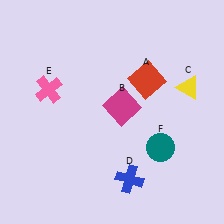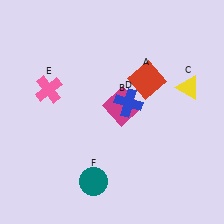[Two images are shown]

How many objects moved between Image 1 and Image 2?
2 objects moved between the two images.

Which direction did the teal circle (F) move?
The teal circle (F) moved left.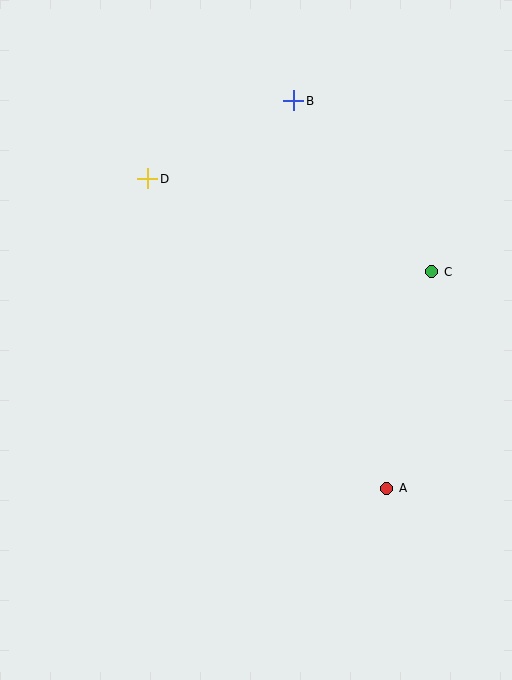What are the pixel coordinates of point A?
Point A is at (387, 488).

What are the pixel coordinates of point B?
Point B is at (294, 101).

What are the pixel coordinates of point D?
Point D is at (148, 179).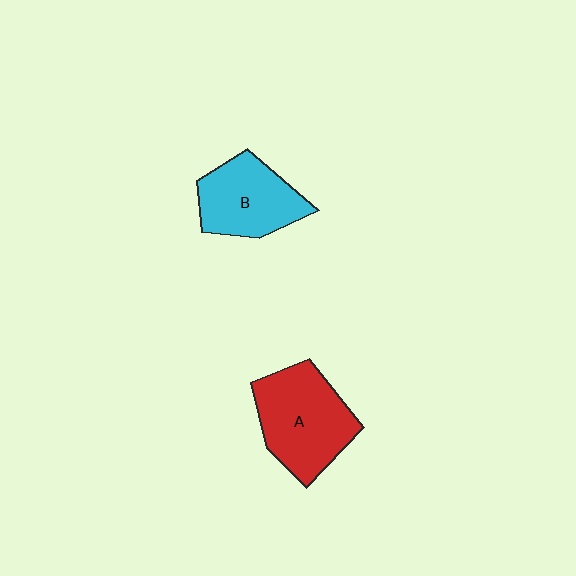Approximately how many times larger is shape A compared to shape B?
Approximately 1.2 times.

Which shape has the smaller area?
Shape B (cyan).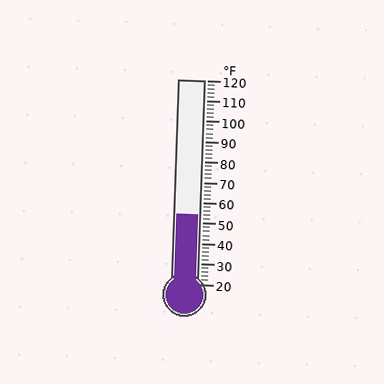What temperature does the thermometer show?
The thermometer shows approximately 54°F.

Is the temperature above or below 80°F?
The temperature is below 80°F.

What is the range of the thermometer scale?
The thermometer scale ranges from 20°F to 120°F.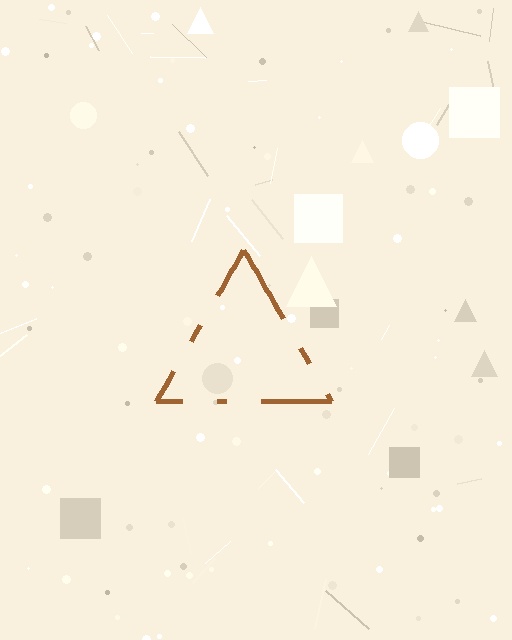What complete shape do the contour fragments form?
The contour fragments form a triangle.